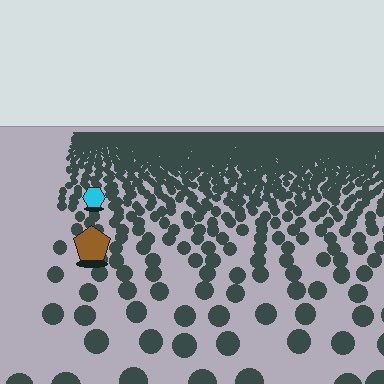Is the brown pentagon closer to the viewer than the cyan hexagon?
Yes. The brown pentagon is closer — you can tell from the texture gradient: the ground texture is coarser near it.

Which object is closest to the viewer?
The brown pentagon is closest. The texture marks near it are larger and more spread out.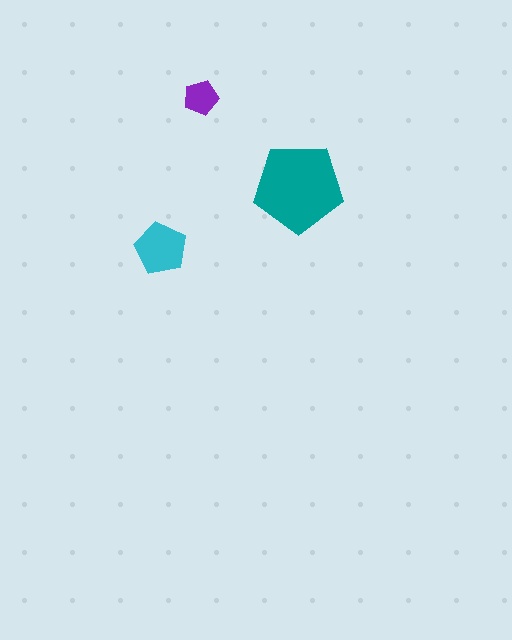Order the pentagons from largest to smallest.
the teal one, the cyan one, the purple one.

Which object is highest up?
The purple pentagon is topmost.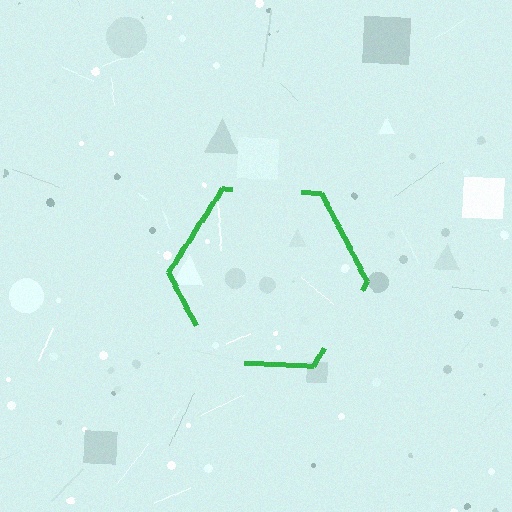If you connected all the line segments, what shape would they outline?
They would outline a hexagon.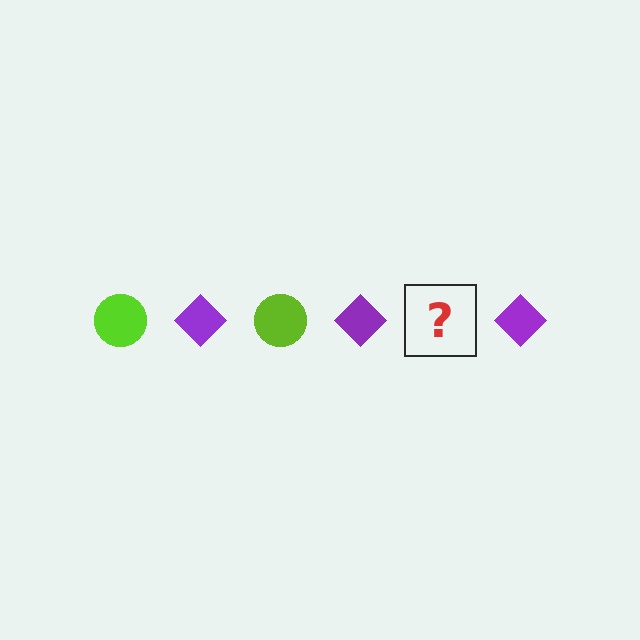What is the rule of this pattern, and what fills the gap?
The rule is that the pattern alternates between lime circle and purple diamond. The gap should be filled with a lime circle.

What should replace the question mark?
The question mark should be replaced with a lime circle.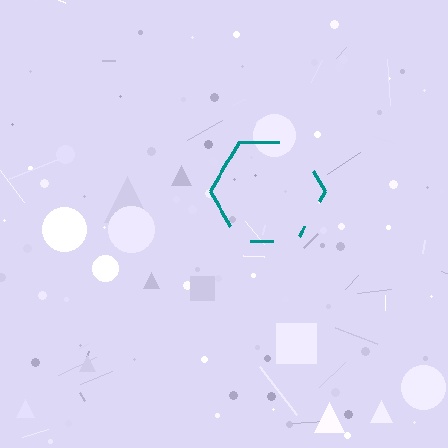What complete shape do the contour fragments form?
The contour fragments form a hexagon.